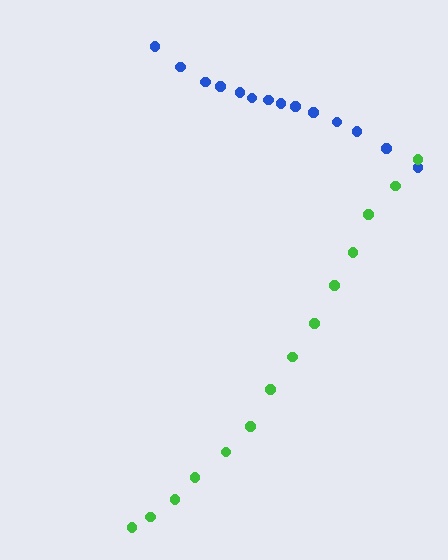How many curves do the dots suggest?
There are 2 distinct paths.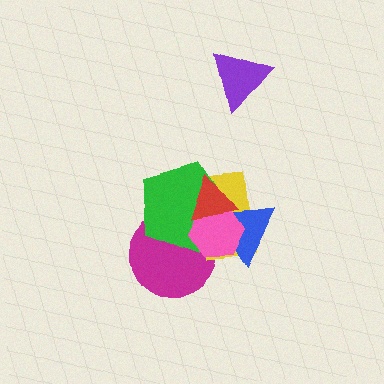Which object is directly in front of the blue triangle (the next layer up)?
The green pentagon is directly in front of the blue triangle.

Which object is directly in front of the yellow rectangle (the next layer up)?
The blue triangle is directly in front of the yellow rectangle.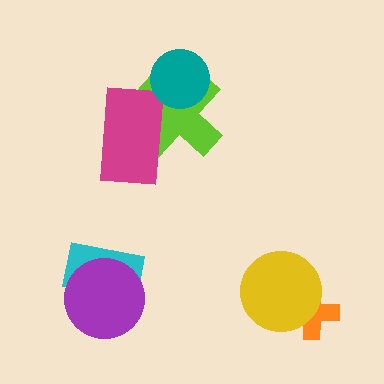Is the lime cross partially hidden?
Yes, it is partially covered by another shape.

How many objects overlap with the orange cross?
1 object overlaps with the orange cross.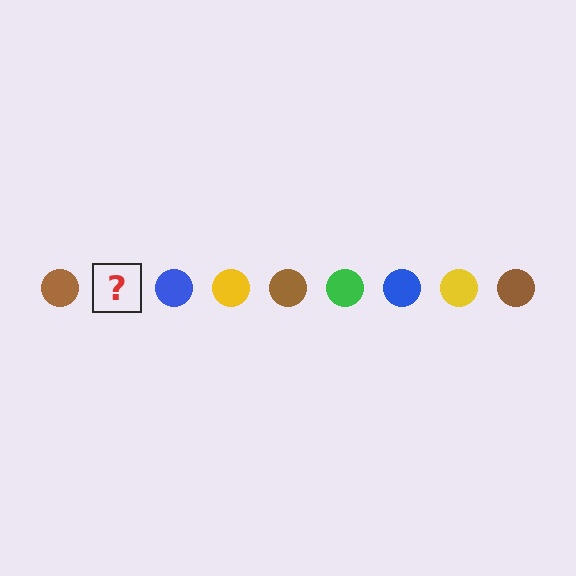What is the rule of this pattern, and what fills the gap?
The rule is that the pattern cycles through brown, green, blue, yellow circles. The gap should be filled with a green circle.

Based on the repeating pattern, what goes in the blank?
The blank should be a green circle.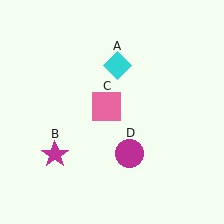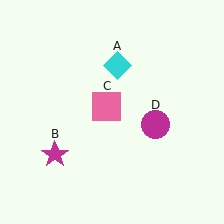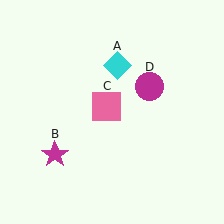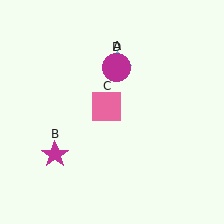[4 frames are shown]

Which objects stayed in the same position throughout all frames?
Cyan diamond (object A) and magenta star (object B) and pink square (object C) remained stationary.